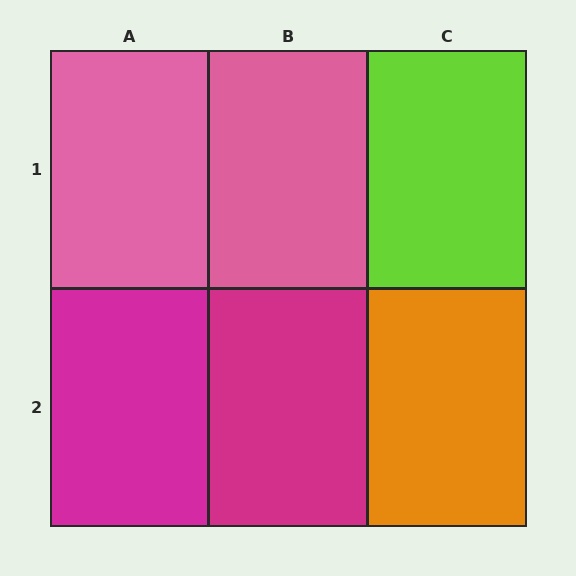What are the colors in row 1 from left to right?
Pink, pink, lime.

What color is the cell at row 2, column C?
Orange.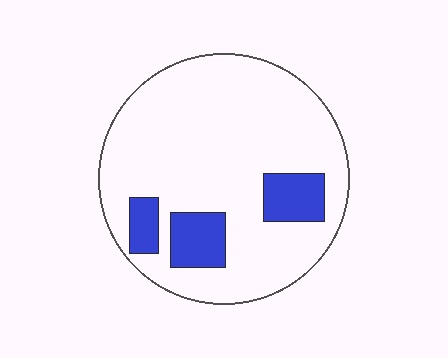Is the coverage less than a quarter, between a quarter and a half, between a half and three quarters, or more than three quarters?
Less than a quarter.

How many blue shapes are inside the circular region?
3.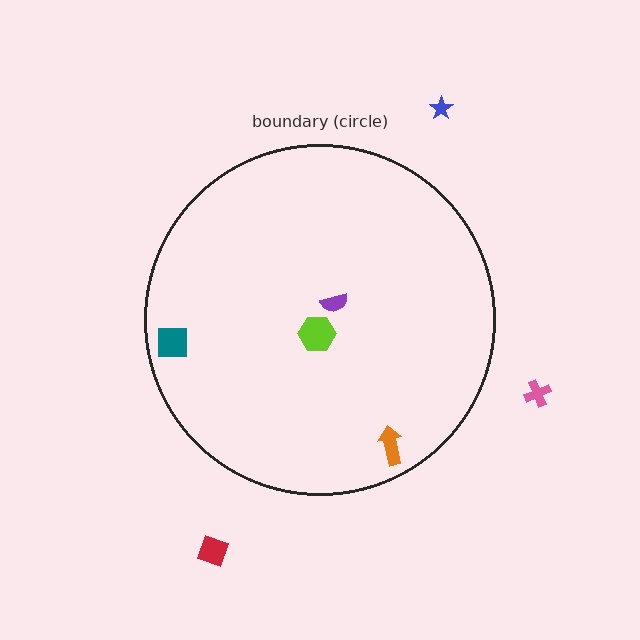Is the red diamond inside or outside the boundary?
Outside.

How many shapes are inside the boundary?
4 inside, 3 outside.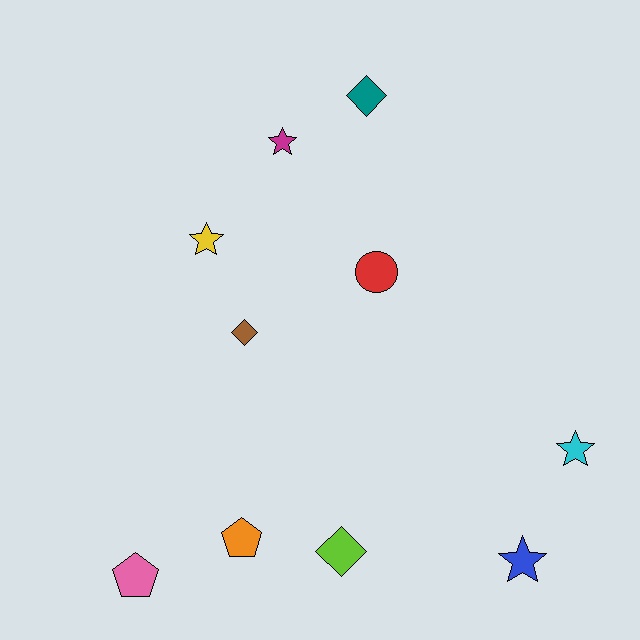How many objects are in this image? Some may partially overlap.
There are 10 objects.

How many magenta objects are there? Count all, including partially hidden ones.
There is 1 magenta object.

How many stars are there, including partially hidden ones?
There are 4 stars.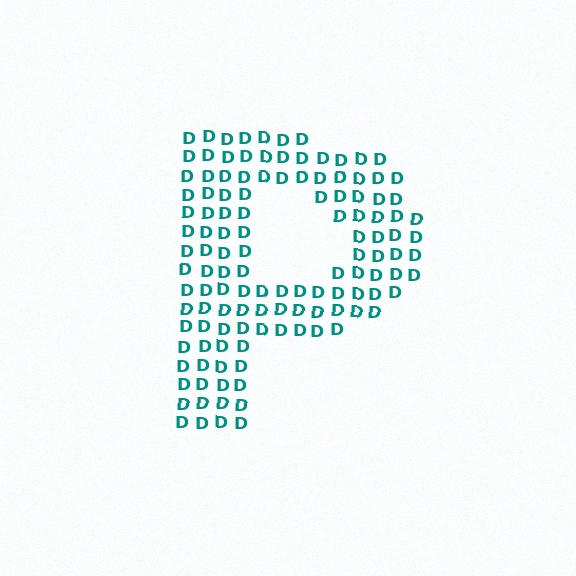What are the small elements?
The small elements are letter D's.